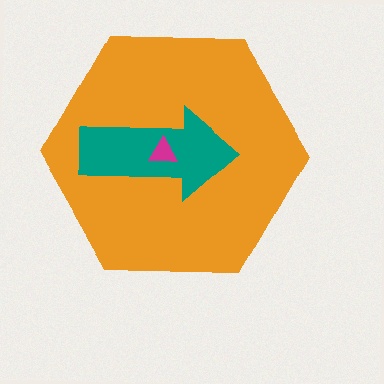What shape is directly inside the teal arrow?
The magenta triangle.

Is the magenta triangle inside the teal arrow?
Yes.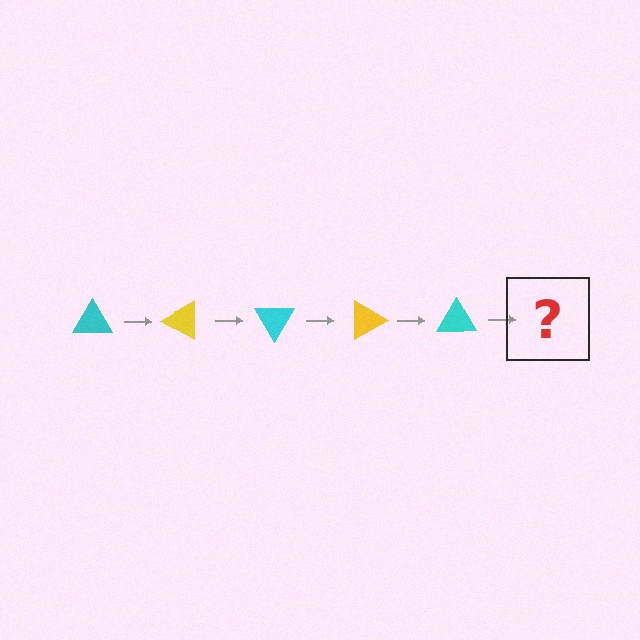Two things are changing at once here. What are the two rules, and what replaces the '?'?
The two rules are that it rotates 30 degrees each step and the color cycles through cyan and yellow. The '?' should be a yellow triangle, rotated 150 degrees from the start.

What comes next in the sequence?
The next element should be a yellow triangle, rotated 150 degrees from the start.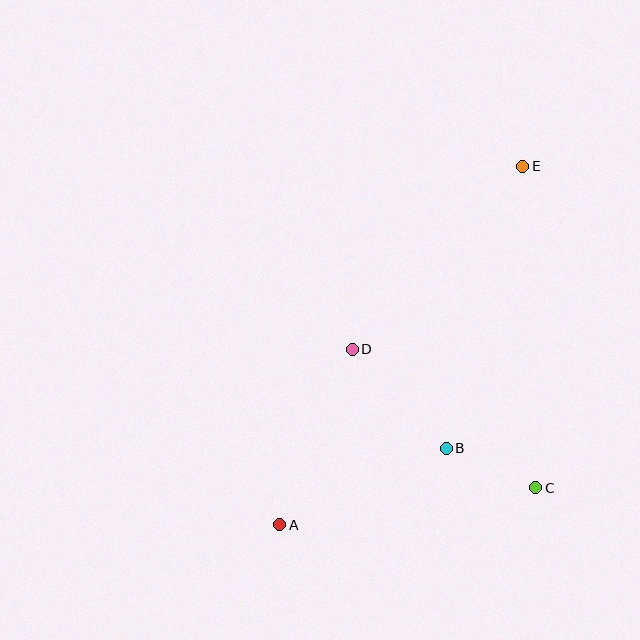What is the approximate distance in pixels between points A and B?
The distance between A and B is approximately 183 pixels.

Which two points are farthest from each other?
Points A and E are farthest from each other.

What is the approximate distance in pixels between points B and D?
The distance between B and D is approximately 137 pixels.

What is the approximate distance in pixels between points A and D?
The distance between A and D is approximately 190 pixels.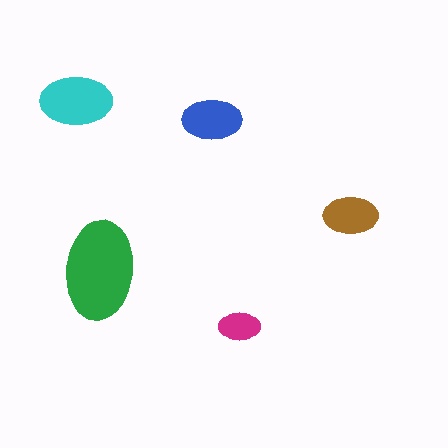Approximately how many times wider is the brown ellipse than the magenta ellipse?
About 1.5 times wider.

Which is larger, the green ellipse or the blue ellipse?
The green one.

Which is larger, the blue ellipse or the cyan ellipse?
The cyan one.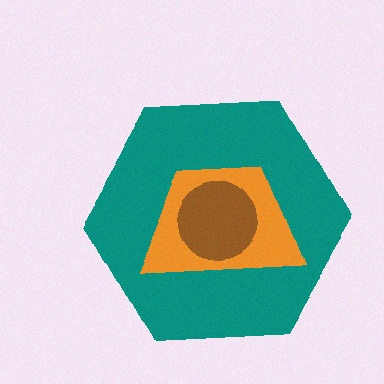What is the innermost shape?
The brown circle.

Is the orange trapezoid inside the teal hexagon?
Yes.